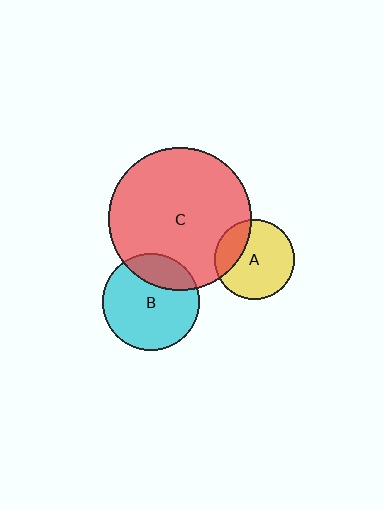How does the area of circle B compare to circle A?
Approximately 1.5 times.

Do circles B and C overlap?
Yes.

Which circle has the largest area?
Circle C (red).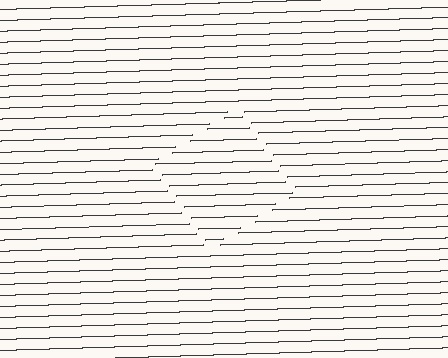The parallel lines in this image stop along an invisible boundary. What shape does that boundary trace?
An illusory square. The interior of the shape contains the same grating, shifted by half a period — the contour is defined by the phase discontinuity where line-ends from the inner and outer gratings abut.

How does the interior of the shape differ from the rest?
The interior of the shape contains the same grating, shifted by half a period — the contour is defined by the phase discontinuity where line-ends from the inner and outer gratings abut.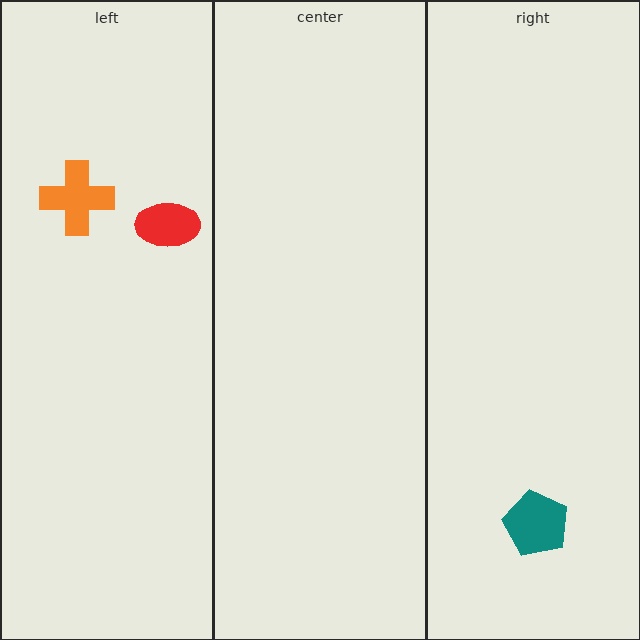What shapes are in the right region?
The teal pentagon.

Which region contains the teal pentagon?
The right region.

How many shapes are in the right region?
1.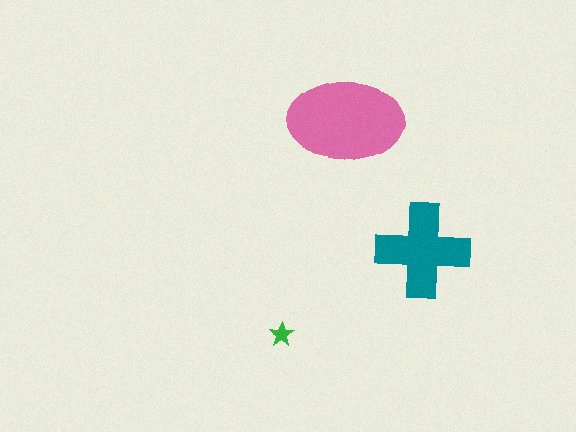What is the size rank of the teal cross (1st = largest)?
2nd.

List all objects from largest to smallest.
The pink ellipse, the teal cross, the green star.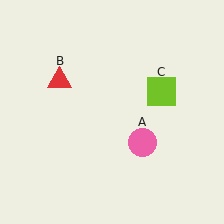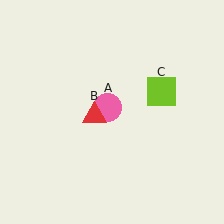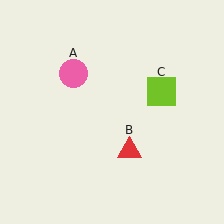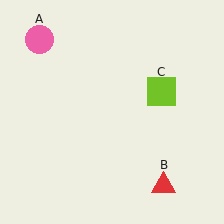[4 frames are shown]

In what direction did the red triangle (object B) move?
The red triangle (object B) moved down and to the right.